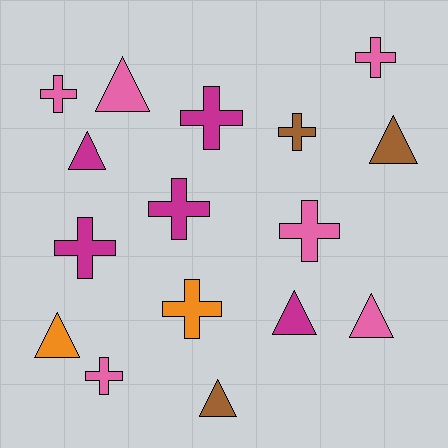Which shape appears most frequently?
Cross, with 9 objects.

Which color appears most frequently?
Pink, with 6 objects.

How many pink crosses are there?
There are 4 pink crosses.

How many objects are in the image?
There are 16 objects.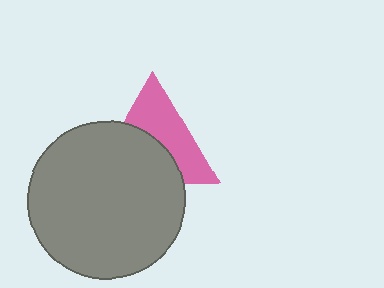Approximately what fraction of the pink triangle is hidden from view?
Roughly 49% of the pink triangle is hidden behind the gray circle.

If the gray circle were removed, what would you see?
You would see the complete pink triangle.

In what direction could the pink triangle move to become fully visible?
The pink triangle could move up. That would shift it out from behind the gray circle entirely.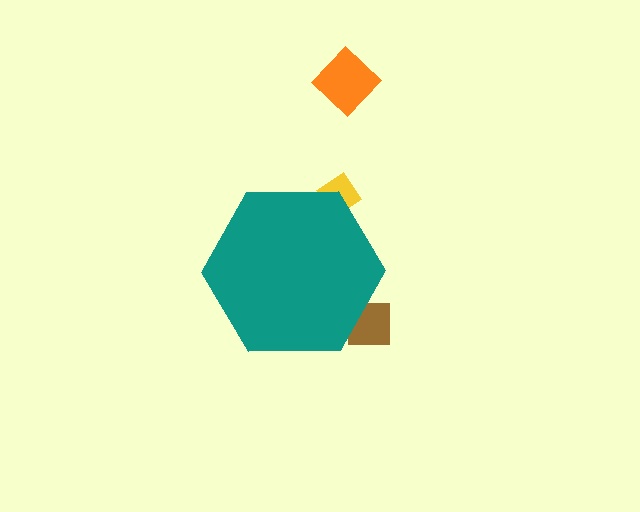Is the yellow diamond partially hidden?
Yes, the yellow diamond is partially hidden behind the teal hexagon.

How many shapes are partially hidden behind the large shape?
2 shapes are partially hidden.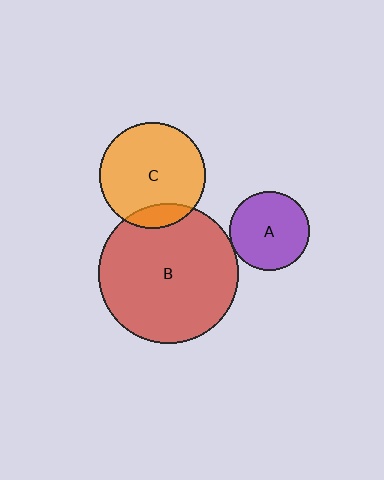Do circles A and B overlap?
Yes.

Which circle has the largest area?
Circle B (red).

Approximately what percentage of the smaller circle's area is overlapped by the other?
Approximately 5%.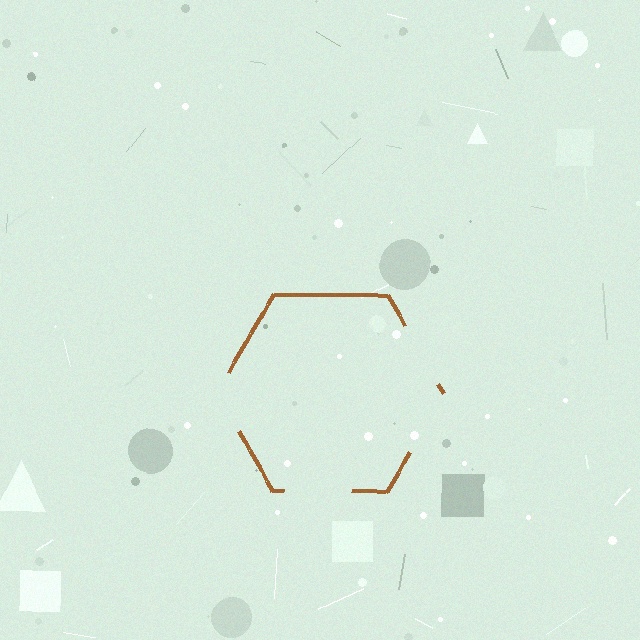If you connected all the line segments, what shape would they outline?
They would outline a hexagon.